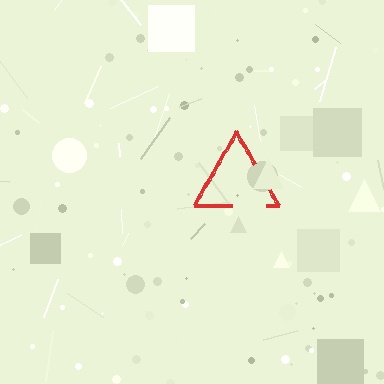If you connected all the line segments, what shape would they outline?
They would outline a triangle.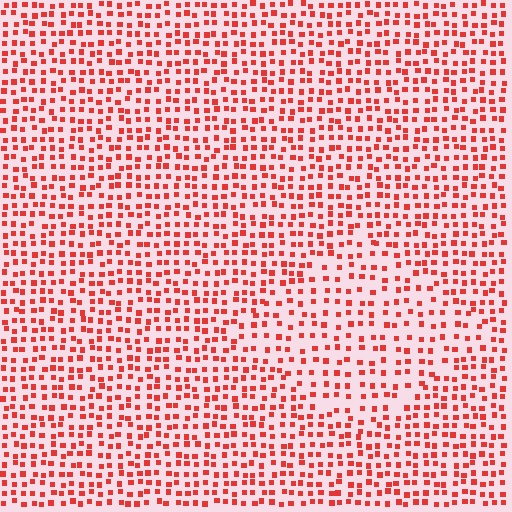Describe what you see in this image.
The image contains small red elements arranged at two different densities. A diamond-shaped region is visible where the elements are less densely packed than the surrounding area.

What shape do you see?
I see a diamond.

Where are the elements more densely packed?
The elements are more densely packed outside the diamond boundary.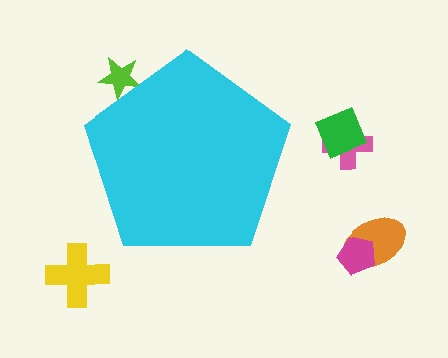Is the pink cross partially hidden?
No, the pink cross is fully visible.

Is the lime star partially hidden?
Yes, the lime star is partially hidden behind the cyan pentagon.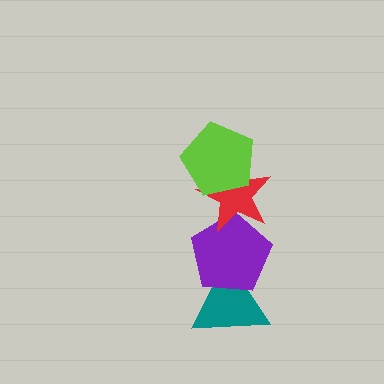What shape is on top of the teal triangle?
The purple pentagon is on top of the teal triangle.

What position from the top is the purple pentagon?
The purple pentagon is 3rd from the top.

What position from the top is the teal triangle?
The teal triangle is 4th from the top.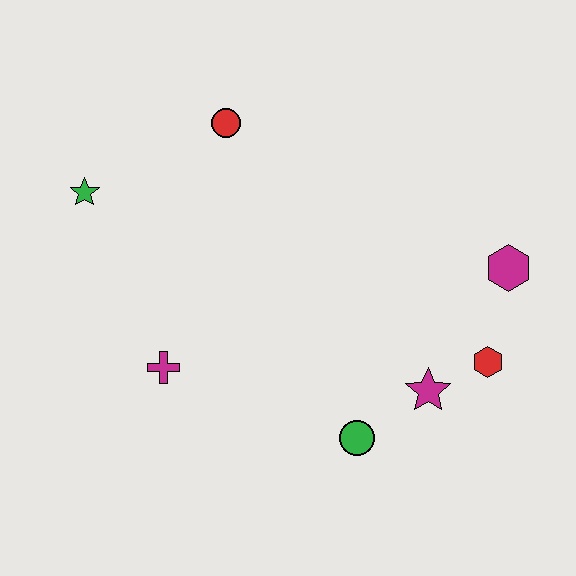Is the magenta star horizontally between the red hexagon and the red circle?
Yes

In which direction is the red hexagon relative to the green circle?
The red hexagon is to the right of the green circle.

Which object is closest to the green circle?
The magenta star is closest to the green circle.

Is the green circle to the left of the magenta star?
Yes